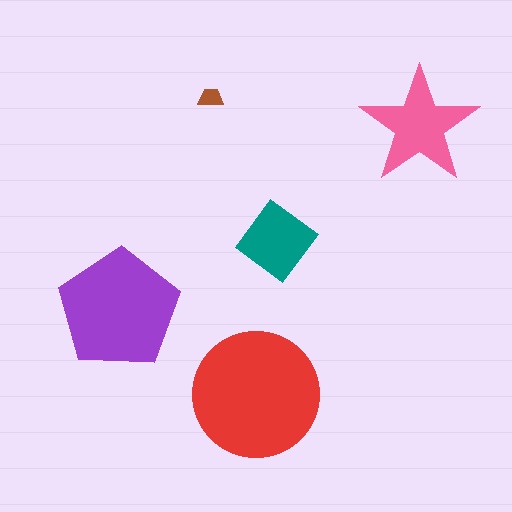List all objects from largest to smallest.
The red circle, the purple pentagon, the pink star, the teal diamond, the brown trapezoid.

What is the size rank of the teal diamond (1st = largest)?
4th.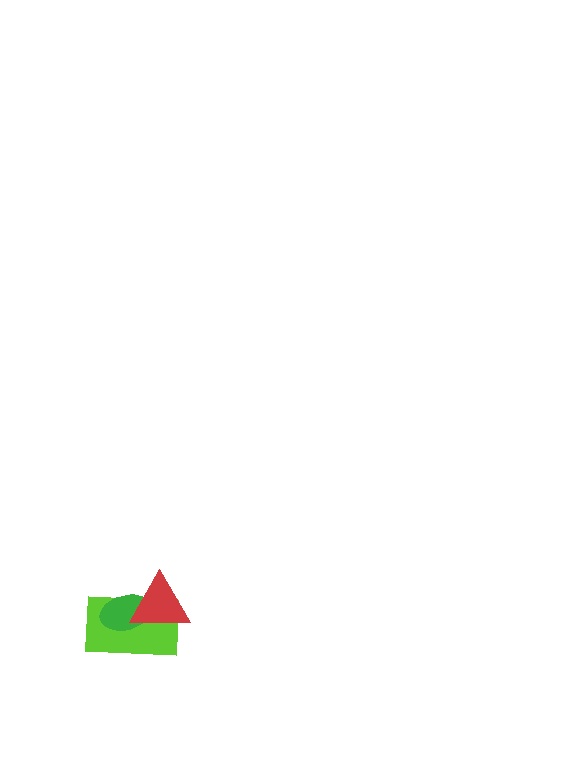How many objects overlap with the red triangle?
2 objects overlap with the red triangle.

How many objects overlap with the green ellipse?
2 objects overlap with the green ellipse.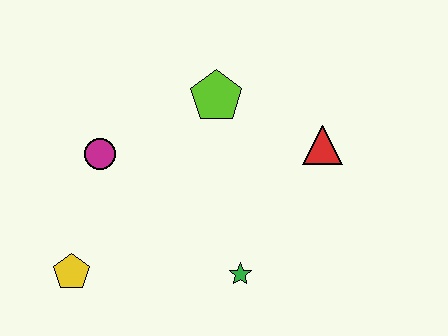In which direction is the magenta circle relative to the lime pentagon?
The magenta circle is to the left of the lime pentagon.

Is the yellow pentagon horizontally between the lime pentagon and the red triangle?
No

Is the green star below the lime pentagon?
Yes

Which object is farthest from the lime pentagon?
The yellow pentagon is farthest from the lime pentagon.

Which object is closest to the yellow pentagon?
The magenta circle is closest to the yellow pentagon.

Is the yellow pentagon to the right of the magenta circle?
No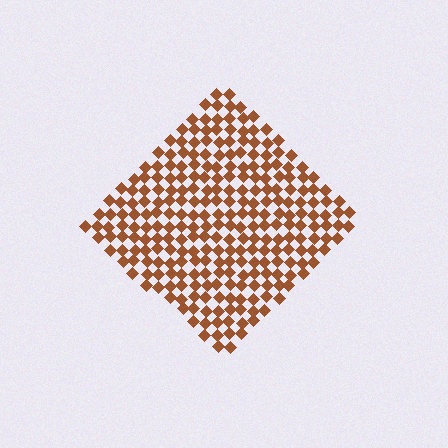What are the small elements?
The small elements are diamonds.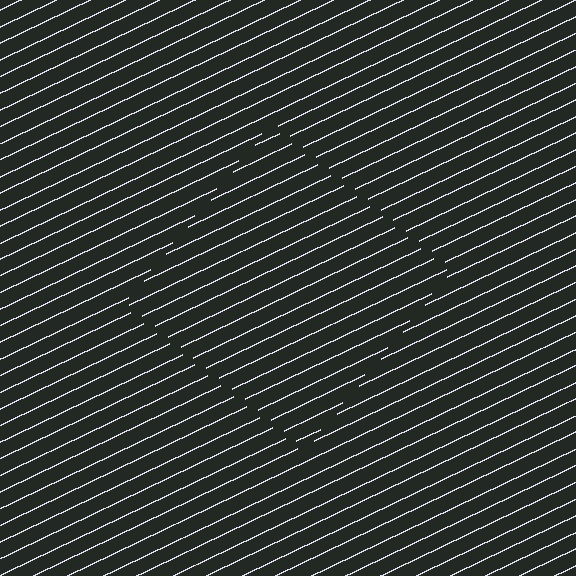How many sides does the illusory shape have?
4 sides — the line-ends trace a square.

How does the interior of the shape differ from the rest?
The interior of the shape contains the same grating, shifted by half a period — the contour is defined by the phase discontinuity where line-ends from the inner and outer gratings abut.